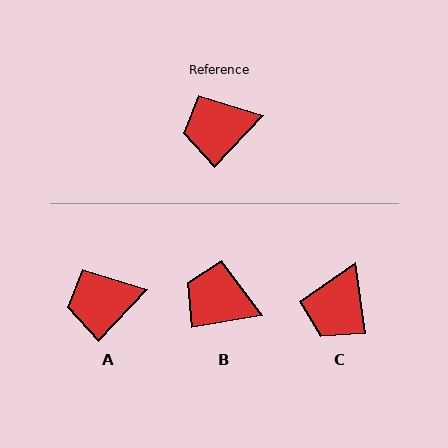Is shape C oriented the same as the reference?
No, it is off by about 51 degrees.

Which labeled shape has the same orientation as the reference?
A.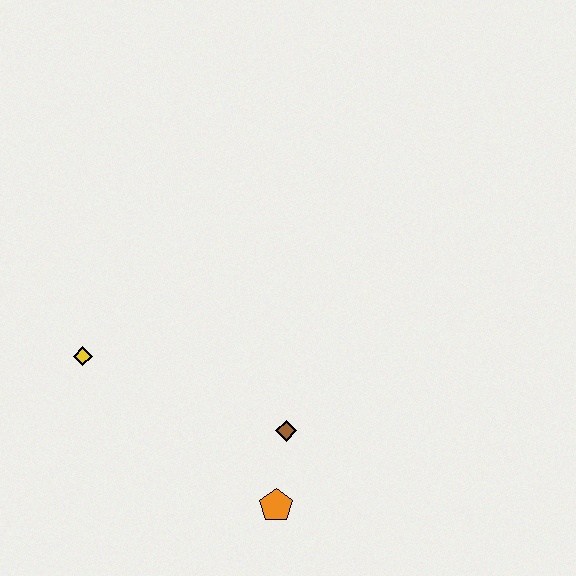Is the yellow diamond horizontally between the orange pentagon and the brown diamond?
No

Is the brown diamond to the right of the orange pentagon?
Yes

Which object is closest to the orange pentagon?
The brown diamond is closest to the orange pentagon.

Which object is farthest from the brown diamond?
The yellow diamond is farthest from the brown diamond.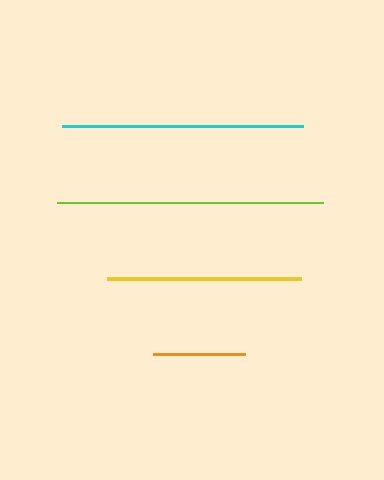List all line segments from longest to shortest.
From longest to shortest: lime, cyan, yellow, orange.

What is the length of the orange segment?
The orange segment is approximately 92 pixels long.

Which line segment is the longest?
The lime line is the longest at approximately 266 pixels.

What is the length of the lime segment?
The lime segment is approximately 266 pixels long.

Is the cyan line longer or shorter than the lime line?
The lime line is longer than the cyan line.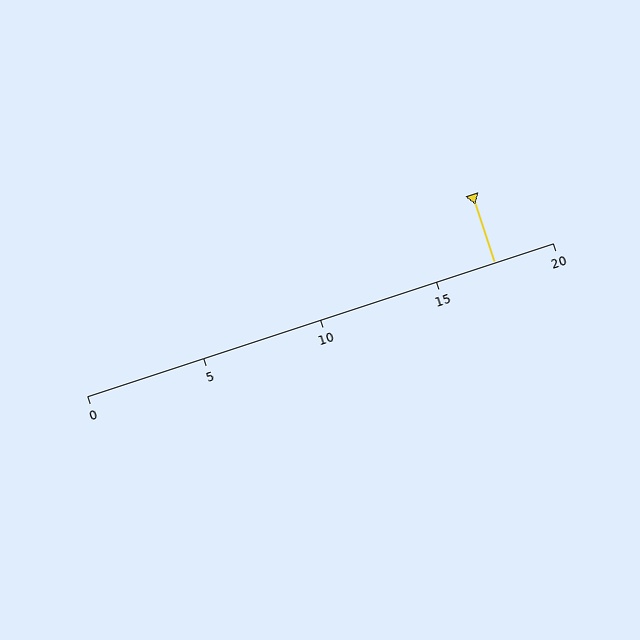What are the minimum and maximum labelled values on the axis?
The axis runs from 0 to 20.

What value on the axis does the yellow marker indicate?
The marker indicates approximately 17.5.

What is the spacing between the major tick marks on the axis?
The major ticks are spaced 5 apart.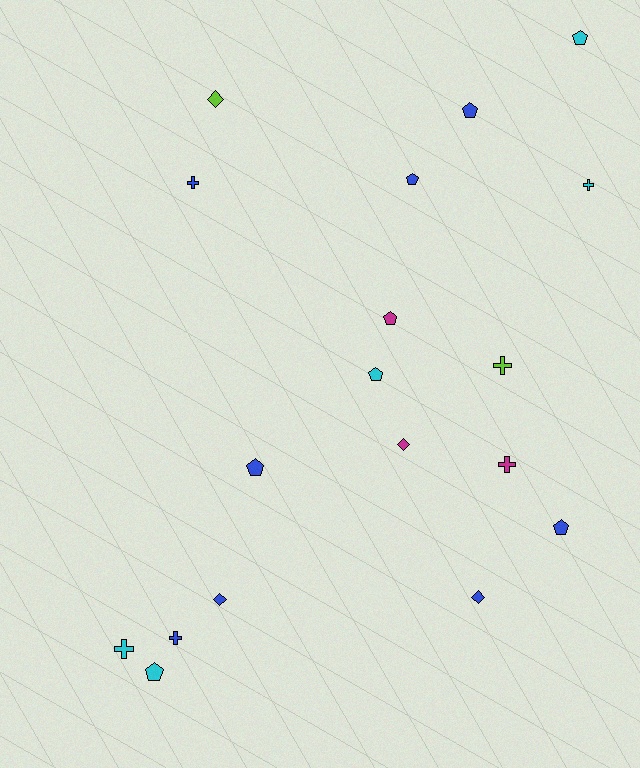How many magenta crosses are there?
There is 1 magenta cross.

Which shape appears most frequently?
Pentagon, with 8 objects.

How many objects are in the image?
There are 18 objects.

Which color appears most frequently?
Blue, with 8 objects.